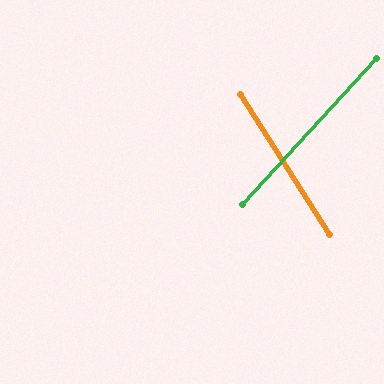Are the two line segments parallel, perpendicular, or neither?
Neither parallel nor perpendicular — they differ by about 75°.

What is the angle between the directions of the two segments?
Approximately 75 degrees.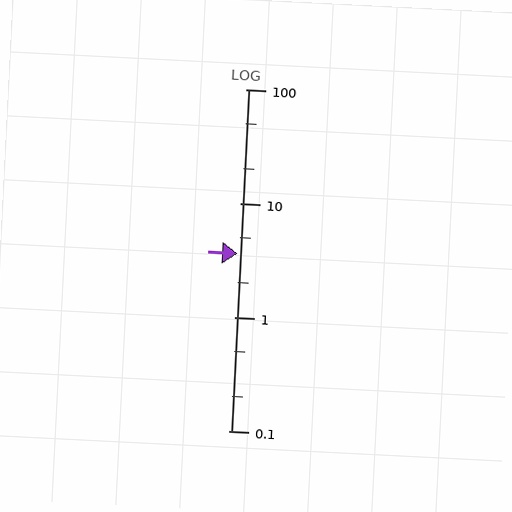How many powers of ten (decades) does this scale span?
The scale spans 3 decades, from 0.1 to 100.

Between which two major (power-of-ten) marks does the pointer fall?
The pointer is between 1 and 10.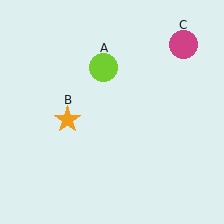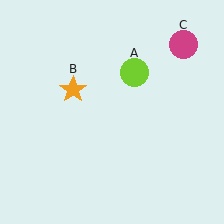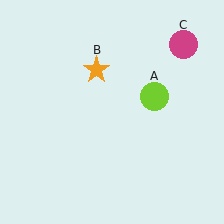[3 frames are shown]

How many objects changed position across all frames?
2 objects changed position: lime circle (object A), orange star (object B).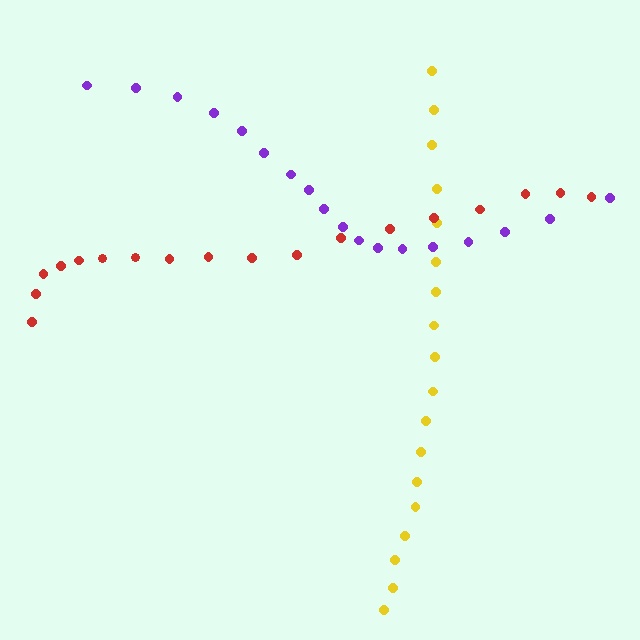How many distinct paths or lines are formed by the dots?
There are 3 distinct paths.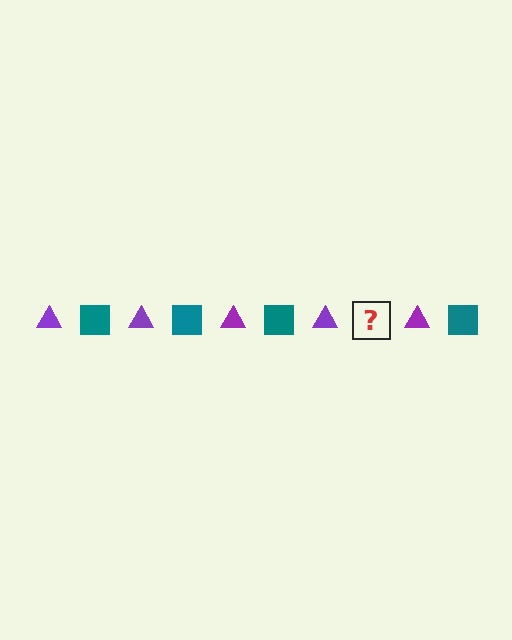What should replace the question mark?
The question mark should be replaced with a teal square.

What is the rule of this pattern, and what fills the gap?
The rule is that the pattern alternates between purple triangle and teal square. The gap should be filled with a teal square.